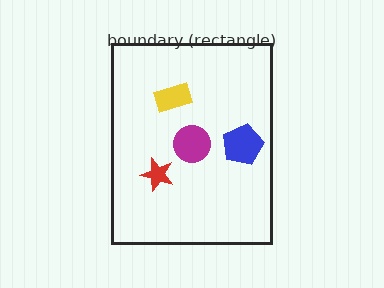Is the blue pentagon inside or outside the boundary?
Inside.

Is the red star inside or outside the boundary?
Inside.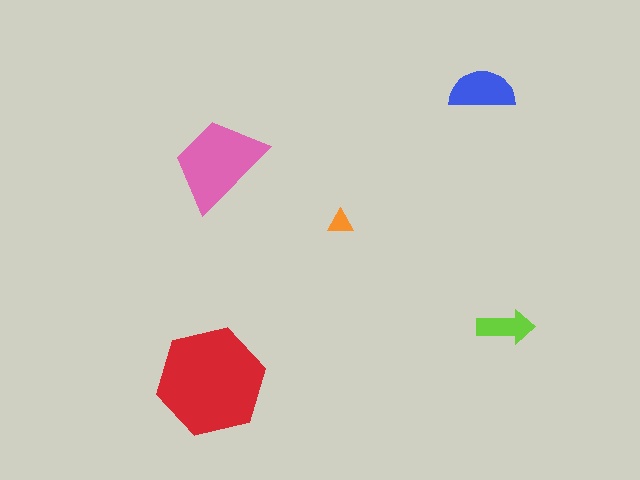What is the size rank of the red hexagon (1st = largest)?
1st.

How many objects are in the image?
There are 5 objects in the image.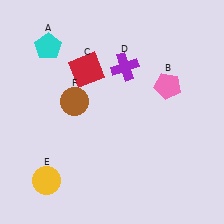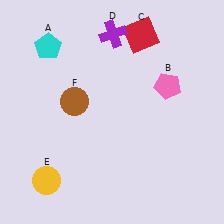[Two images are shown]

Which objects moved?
The objects that moved are: the red square (C), the purple cross (D).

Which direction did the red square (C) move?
The red square (C) moved right.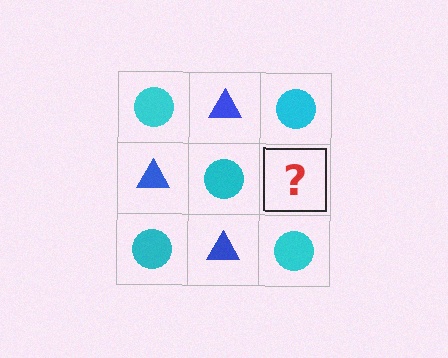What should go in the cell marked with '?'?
The missing cell should contain a blue triangle.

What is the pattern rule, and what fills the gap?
The rule is that it alternates cyan circle and blue triangle in a checkerboard pattern. The gap should be filled with a blue triangle.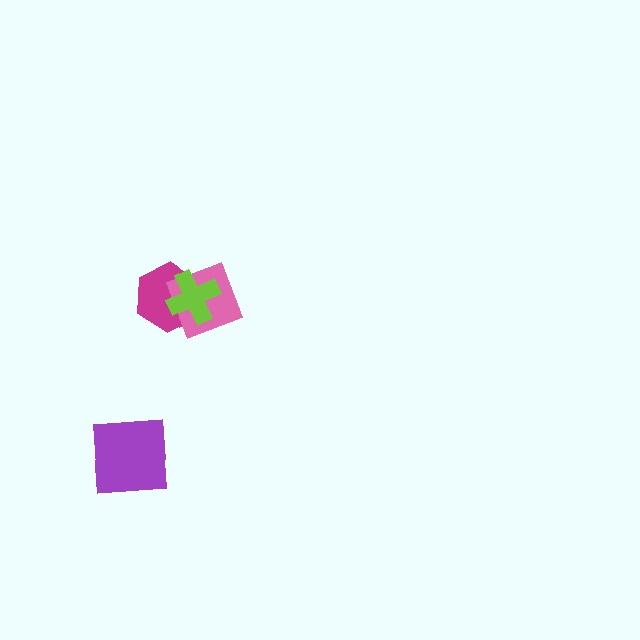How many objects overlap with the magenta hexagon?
2 objects overlap with the magenta hexagon.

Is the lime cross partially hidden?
No, no other shape covers it.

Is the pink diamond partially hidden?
Yes, it is partially covered by another shape.